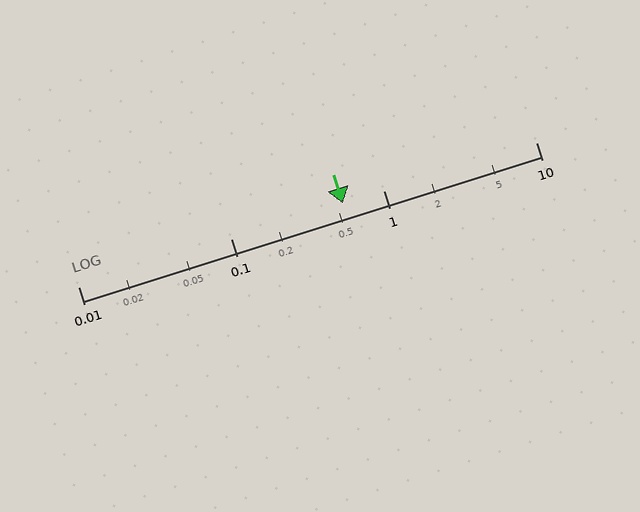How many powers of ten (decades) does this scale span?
The scale spans 3 decades, from 0.01 to 10.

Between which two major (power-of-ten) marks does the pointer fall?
The pointer is between 0.1 and 1.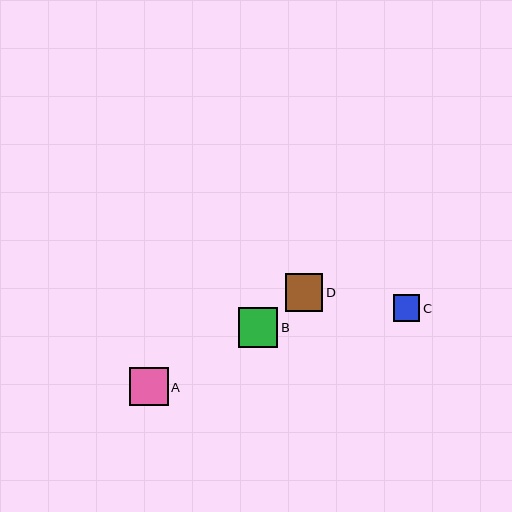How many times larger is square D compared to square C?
Square D is approximately 1.4 times the size of square C.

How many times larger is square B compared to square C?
Square B is approximately 1.5 times the size of square C.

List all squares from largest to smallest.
From largest to smallest: B, A, D, C.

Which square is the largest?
Square B is the largest with a size of approximately 40 pixels.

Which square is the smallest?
Square C is the smallest with a size of approximately 27 pixels.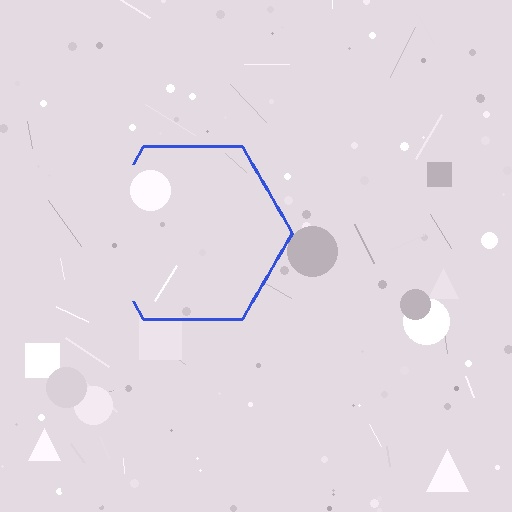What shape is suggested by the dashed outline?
The dashed outline suggests a hexagon.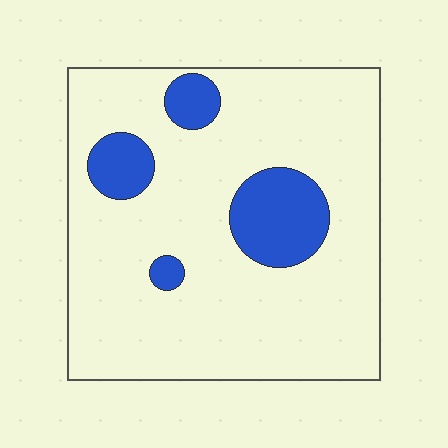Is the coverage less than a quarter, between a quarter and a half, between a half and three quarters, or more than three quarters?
Less than a quarter.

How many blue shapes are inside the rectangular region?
4.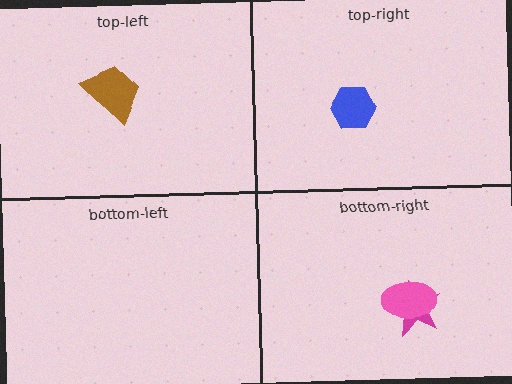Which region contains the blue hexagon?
The top-right region.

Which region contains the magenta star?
The bottom-right region.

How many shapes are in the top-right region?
1.